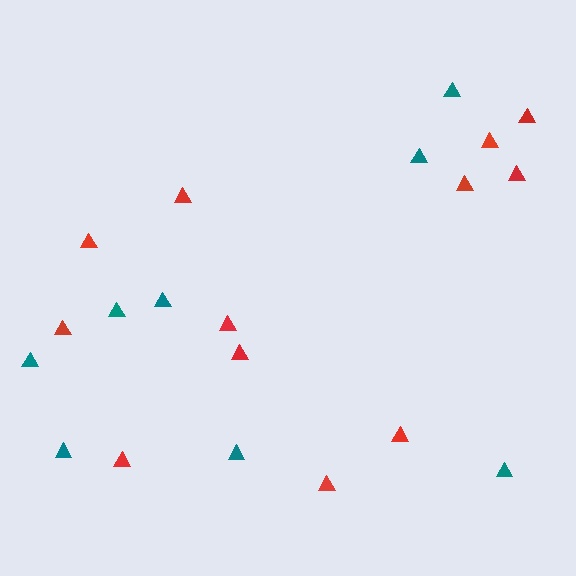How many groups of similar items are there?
There are 2 groups: one group of teal triangles (8) and one group of red triangles (12).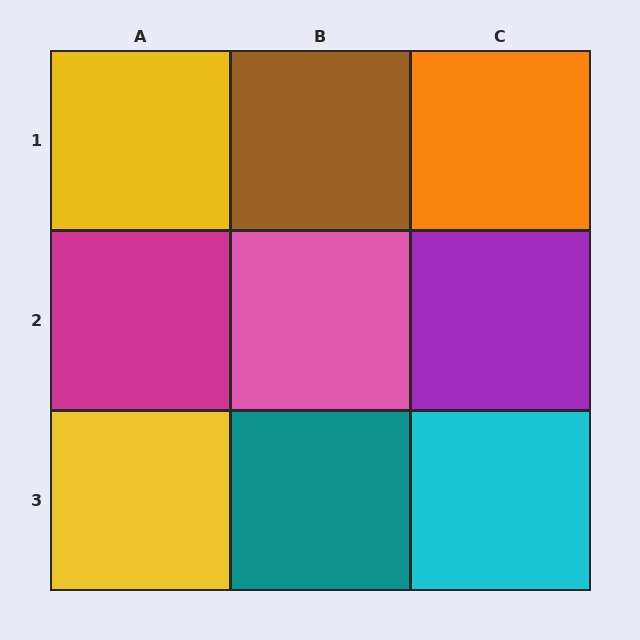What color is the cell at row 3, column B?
Teal.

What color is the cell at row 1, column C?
Orange.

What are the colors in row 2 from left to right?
Magenta, pink, purple.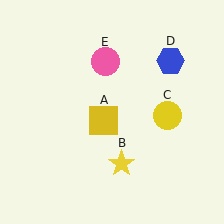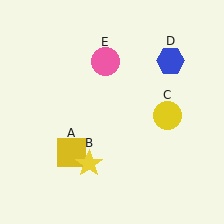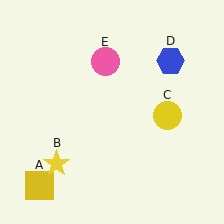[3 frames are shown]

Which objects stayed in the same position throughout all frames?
Yellow circle (object C) and blue hexagon (object D) and pink circle (object E) remained stationary.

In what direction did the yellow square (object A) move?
The yellow square (object A) moved down and to the left.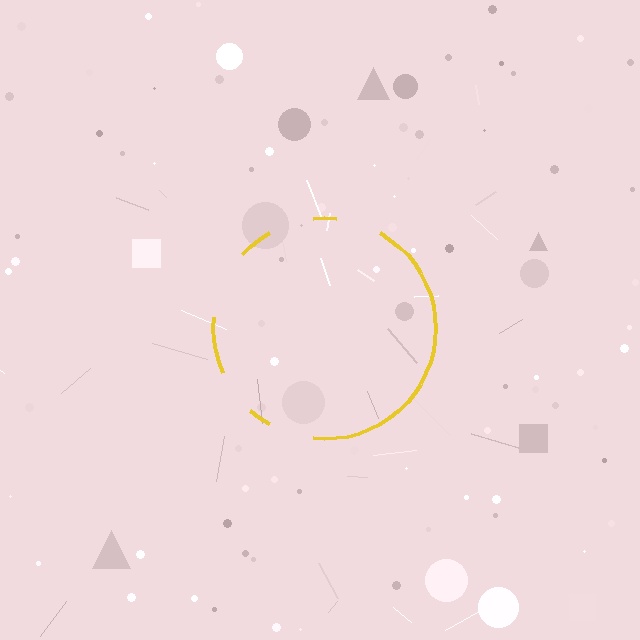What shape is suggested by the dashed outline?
The dashed outline suggests a circle.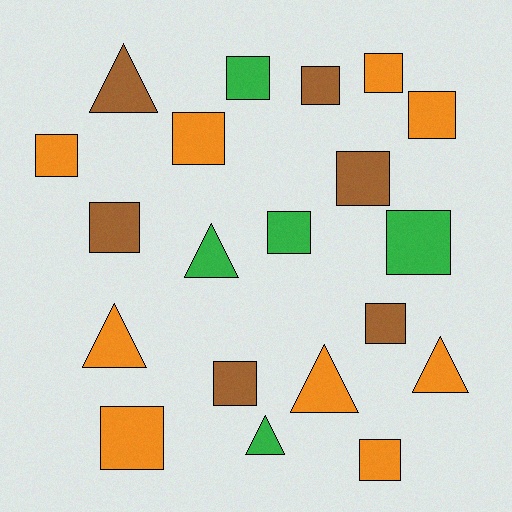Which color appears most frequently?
Orange, with 9 objects.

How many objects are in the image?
There are 20 objects.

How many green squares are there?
There are 3 green squares.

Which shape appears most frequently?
Square, with 14 objects.